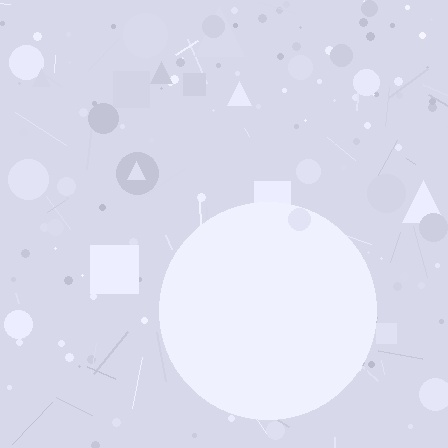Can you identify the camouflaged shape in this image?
The camouflaged shape is a circle.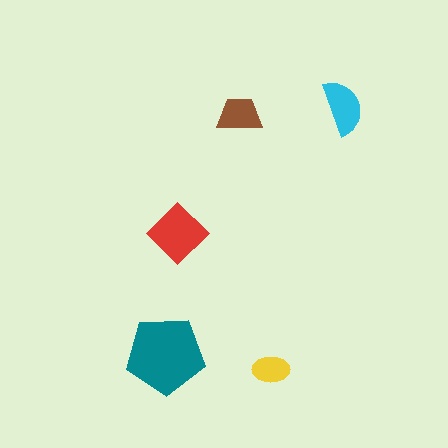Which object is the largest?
The teal pentagon.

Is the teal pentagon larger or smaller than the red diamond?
Larger.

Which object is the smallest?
The yellow ellipse.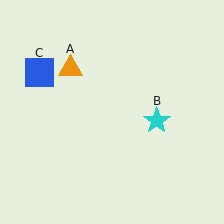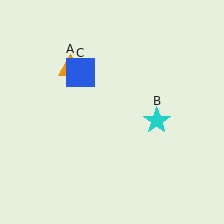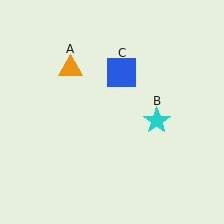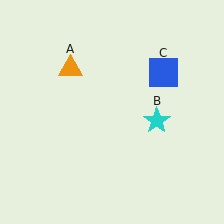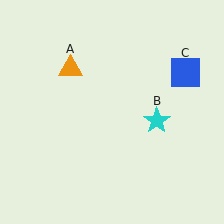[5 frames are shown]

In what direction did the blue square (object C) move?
The blue square (object C) moved right.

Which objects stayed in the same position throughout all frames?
Orange triangle (object A) and cyan star (object B) remained stationary.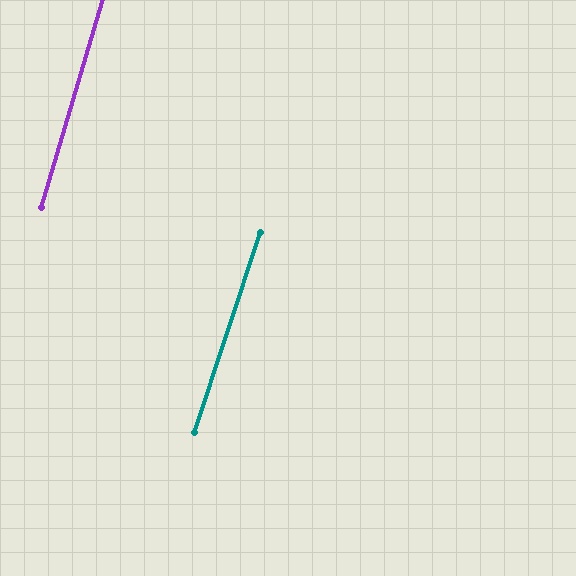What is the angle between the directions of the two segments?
Approximately 2 degrees.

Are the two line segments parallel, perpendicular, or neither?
Parallel — their directions differ by only 1.9°.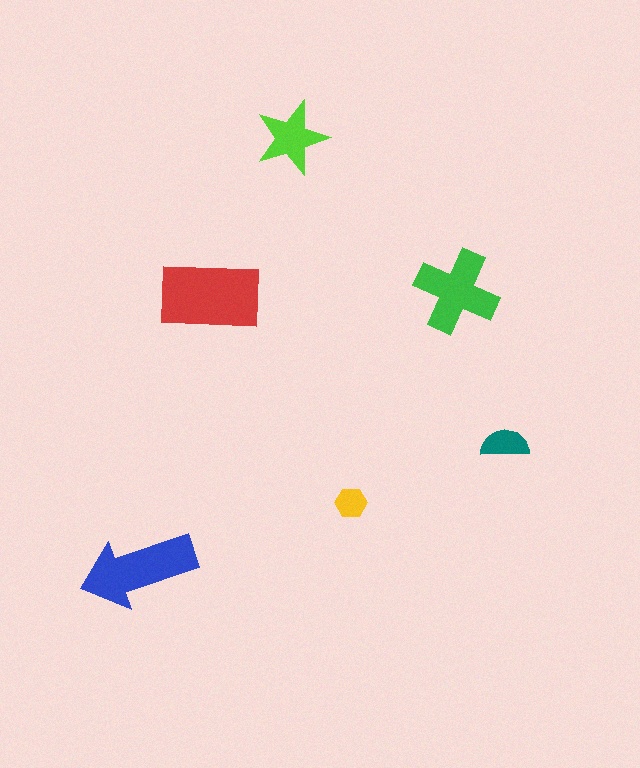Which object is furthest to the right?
The teal semicircle is rightmost.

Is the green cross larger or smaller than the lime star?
Larger.